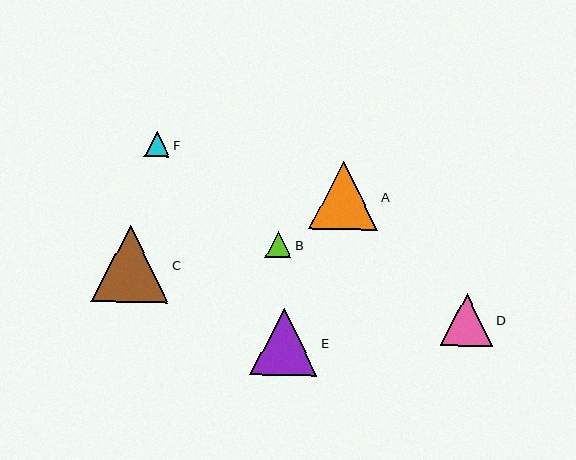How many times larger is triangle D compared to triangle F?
Triangle D is approximately 2.1 times the size of triangle F.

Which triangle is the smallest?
Triangle F is the smallest with a size of approximately 25 pixels.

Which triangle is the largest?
Triangle C is the largest with a size of approximately 77 pixels.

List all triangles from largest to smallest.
From largest to smallest: C, A, E, D, B, F.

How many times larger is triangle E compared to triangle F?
Triangle E is approximately 2.7 times the size of triangle F.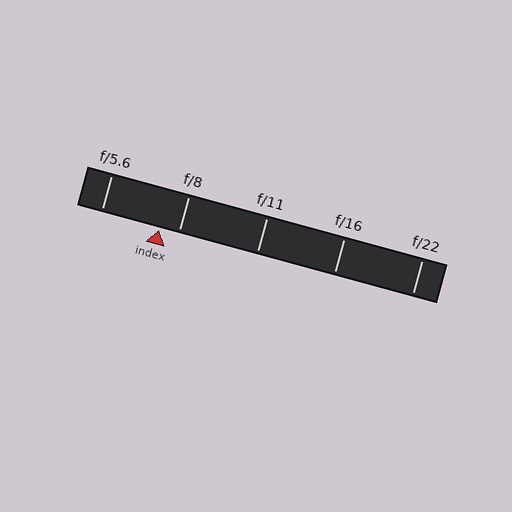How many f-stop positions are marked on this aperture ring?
There are 5 f-stop positions marked.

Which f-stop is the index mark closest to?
The index mark is closest to f/8.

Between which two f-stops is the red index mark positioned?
The index mark is between f/5.6 and f/8.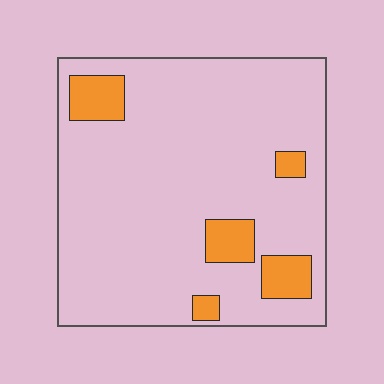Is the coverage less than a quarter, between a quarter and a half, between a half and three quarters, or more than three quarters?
Less than a quarter.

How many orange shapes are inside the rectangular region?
5.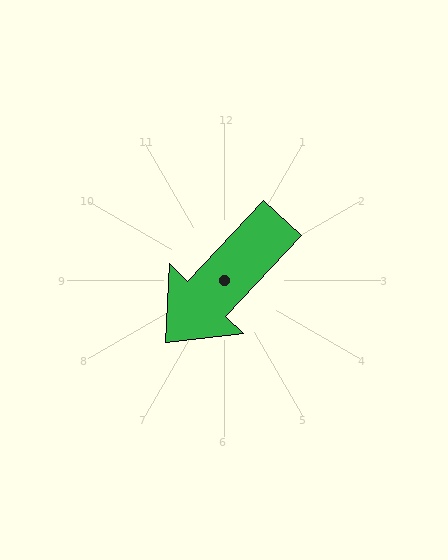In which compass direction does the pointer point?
Southwest.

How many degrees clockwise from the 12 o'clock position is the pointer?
Approximately 223 degrees.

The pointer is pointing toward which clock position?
Roughly 7 o'clock.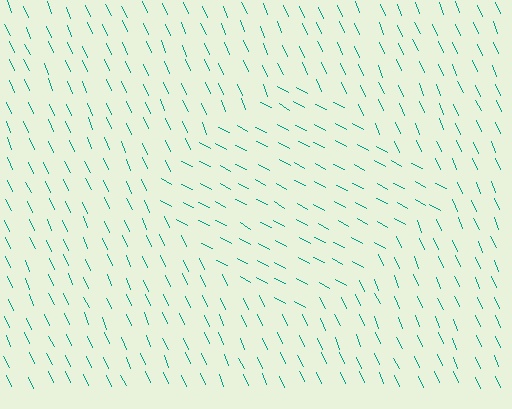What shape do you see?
I see a diamond.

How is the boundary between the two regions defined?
The boundary is defined purely by a change in line orientation (approximately 38 degrees difference). All lines are the same color and thickness.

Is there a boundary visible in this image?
Yes, there is a texture boundary formed by a change in line orientation.